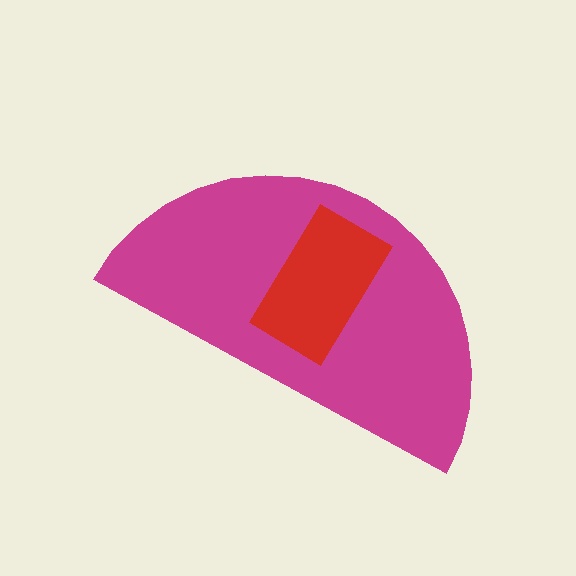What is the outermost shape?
The magenta semicircle.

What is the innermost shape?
The red rectangle.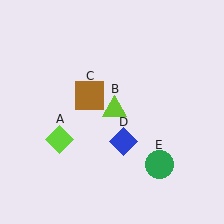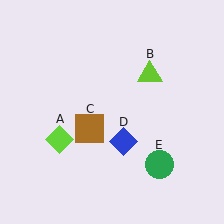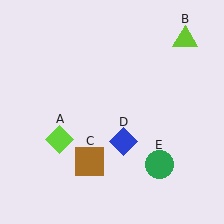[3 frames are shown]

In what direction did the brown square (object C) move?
The brown square (object C) moved down.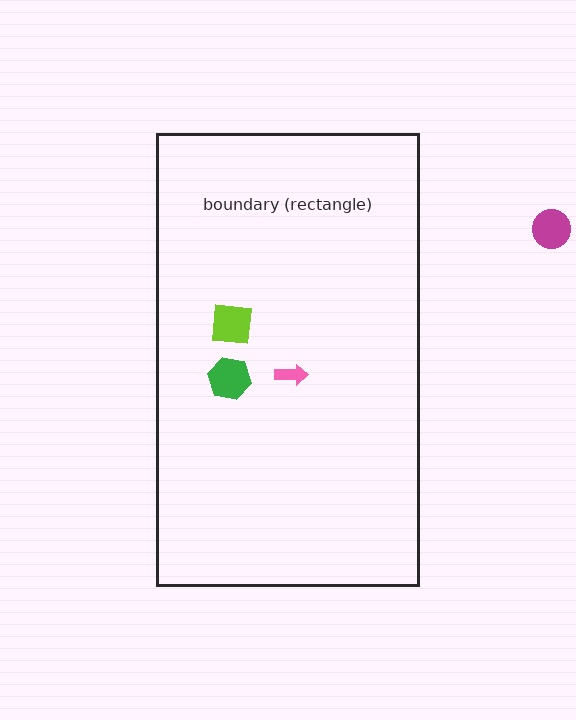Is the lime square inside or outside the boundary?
Inside.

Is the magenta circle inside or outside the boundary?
Outside.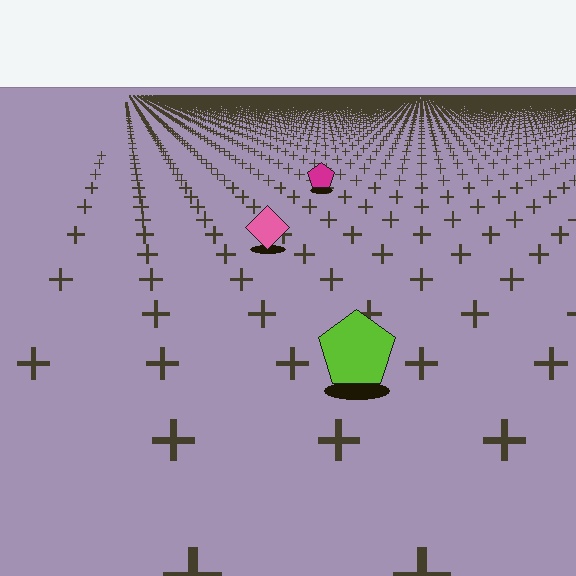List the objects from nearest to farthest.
From nearest to farthest: the lime pentagon, the pink diamond, the magenta pentagon.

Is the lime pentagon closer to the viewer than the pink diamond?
Yes. The lime pentagon is closer — you can tell from the texture gradient: the ground texture is coarser near it.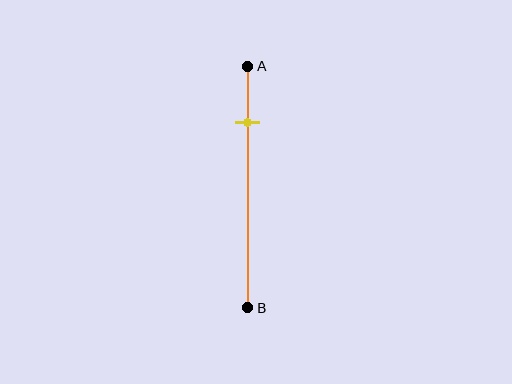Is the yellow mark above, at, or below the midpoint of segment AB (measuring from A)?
The yellow mark is above the midpoint of segment AB.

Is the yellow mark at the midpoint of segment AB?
No, the mark is at about 25% from A, not at the 50% midpoint.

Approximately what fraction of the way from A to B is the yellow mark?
The yellow mark is approximately 25% of the way from A to B.